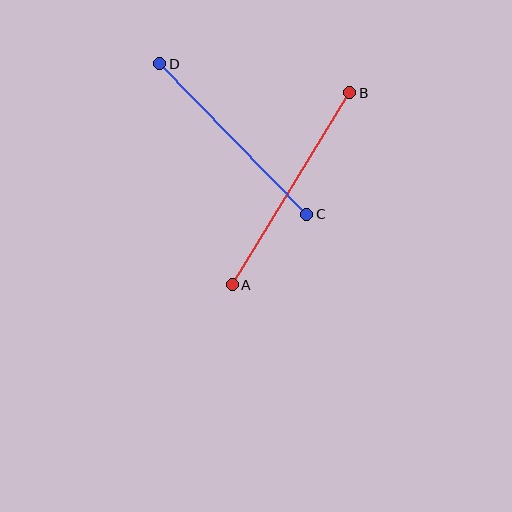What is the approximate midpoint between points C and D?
The midpoint is at approximately (233, 139) pixels.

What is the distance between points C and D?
The distance is approximately 211 pixels.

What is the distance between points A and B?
The distance is approximately 225 pixels.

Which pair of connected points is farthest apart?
Points A and B are farthest apart.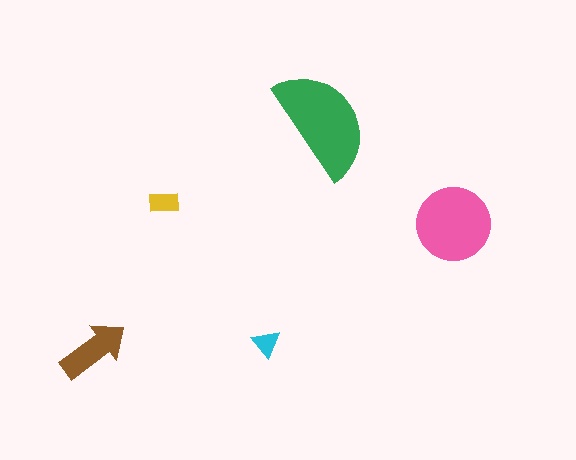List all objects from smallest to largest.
The cyan triangle, the yellow rectangle, the brown arrow, the pink circle, the green semicircle.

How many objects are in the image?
There are 5 objects in the image.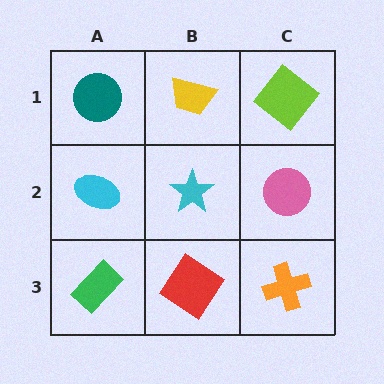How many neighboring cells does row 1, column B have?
3.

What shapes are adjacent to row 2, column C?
A lime diamond (row 1, column C), an orange cross (row 3, column C), a cyan star (row 2, column B).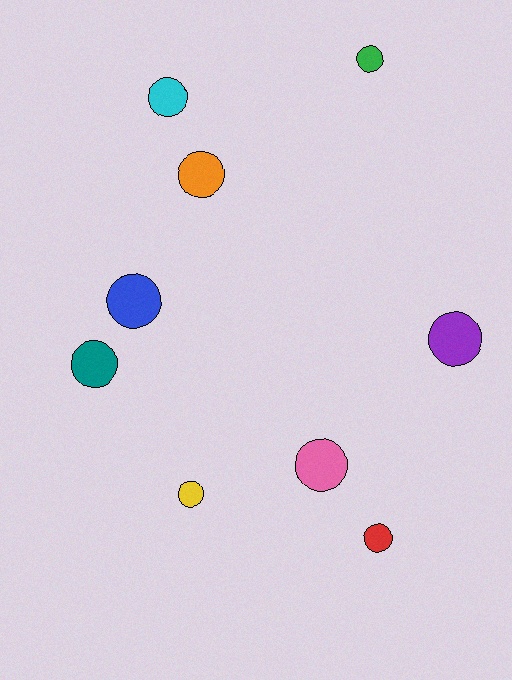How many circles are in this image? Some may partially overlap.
There are 9 circles.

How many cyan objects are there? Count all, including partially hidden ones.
There is 1 cyan object.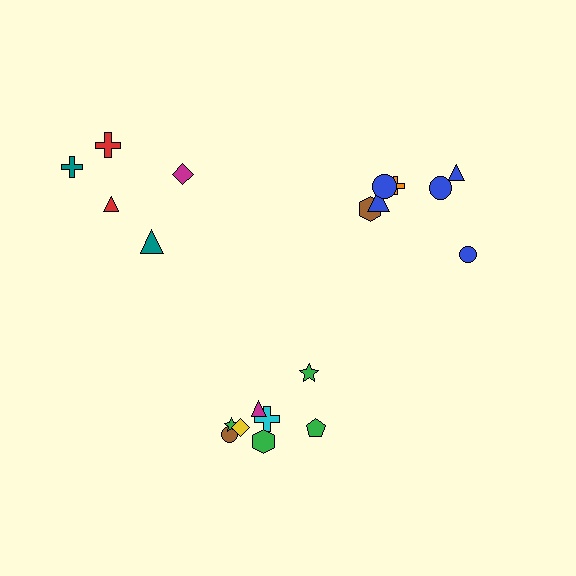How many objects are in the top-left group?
There are 5 objects.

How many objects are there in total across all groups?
There are 20 objects.